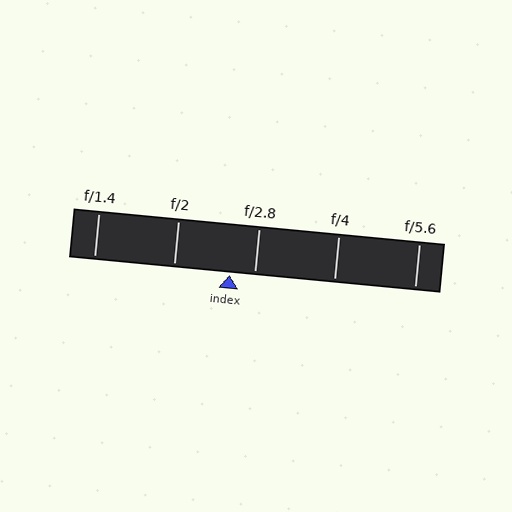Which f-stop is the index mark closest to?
The index mark is closest to f/2.8.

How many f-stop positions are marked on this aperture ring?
There are 5 f-stop positions marked.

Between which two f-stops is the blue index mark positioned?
The index mark is between f/2 and f/2.8.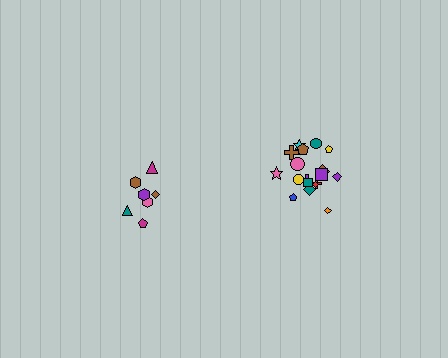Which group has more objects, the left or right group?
The right group.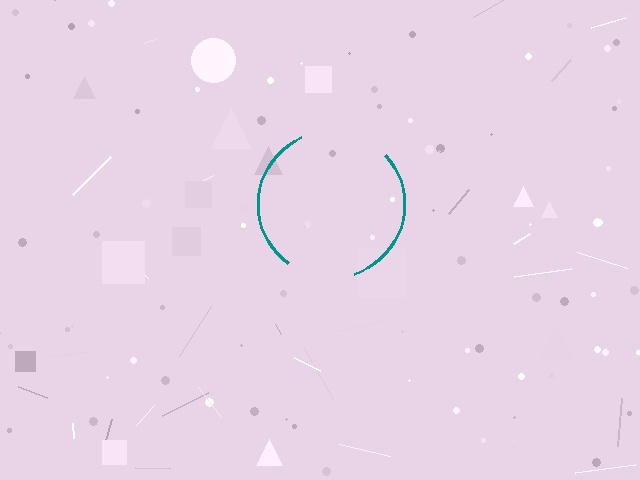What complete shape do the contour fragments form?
The contour fragments form a circle.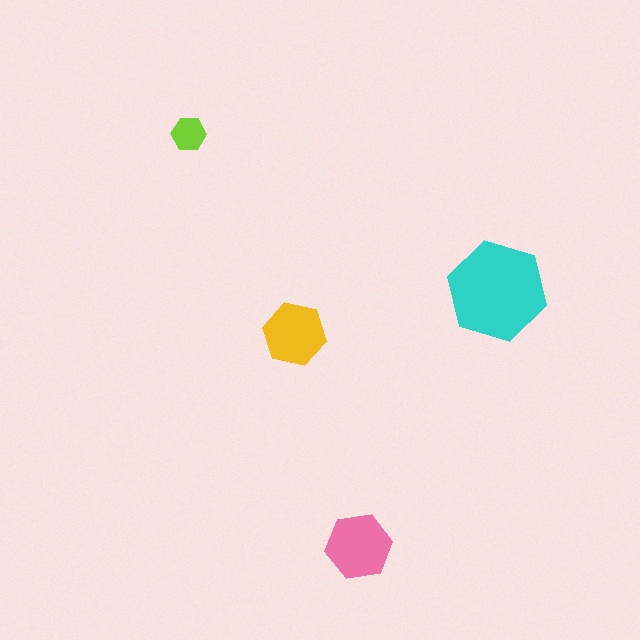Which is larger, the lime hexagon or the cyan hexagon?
The cyan one.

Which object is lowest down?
The pink hexagon is bottommost.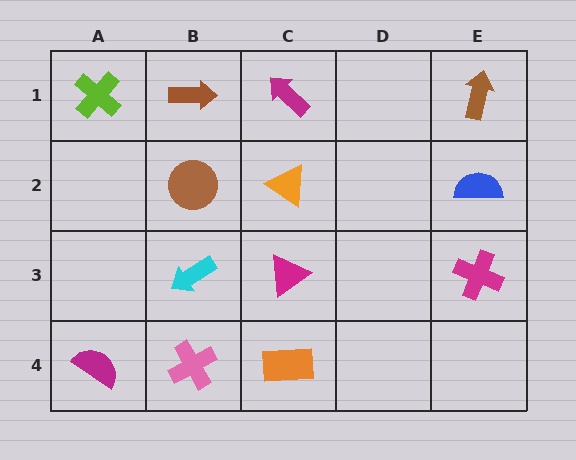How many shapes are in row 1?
4 shapes.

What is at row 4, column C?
An orange rectangle.